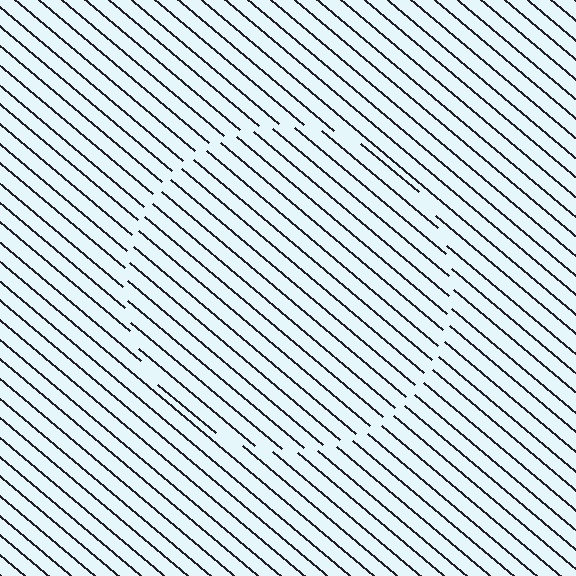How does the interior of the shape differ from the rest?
The interior of the shape contains the same grating, shifted by half a period — the contour is defined by the phase discontinuity where line-ends from the inner and outer gratings abut.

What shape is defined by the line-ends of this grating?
An illusory circle. The interior of the shape contains the same grating, shifted by half a period — the contour is defined by the phase discontinuity where line-ends from the inner and outer gratings abut.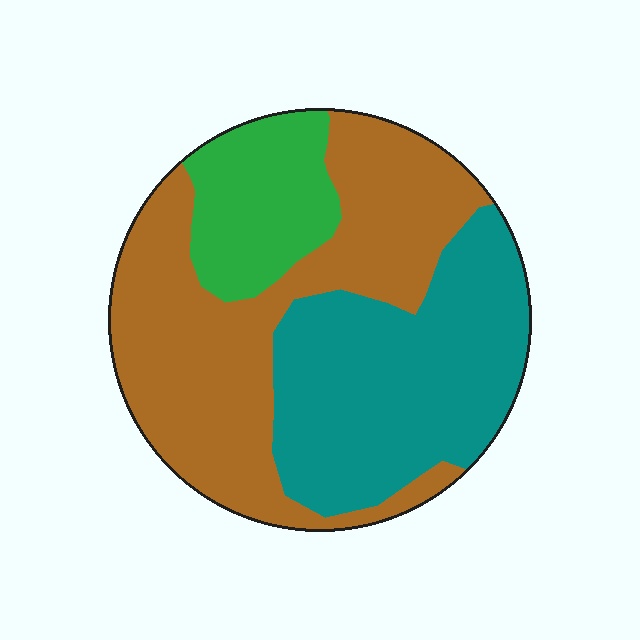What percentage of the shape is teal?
Teal covers around 35% of the shape.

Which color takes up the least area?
Green, at roughly 15%.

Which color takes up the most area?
Brown, at roughly 45%.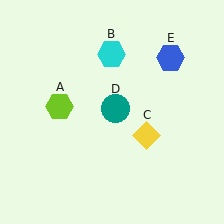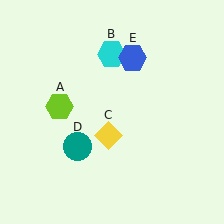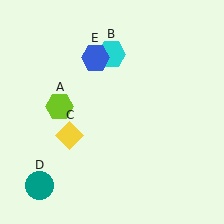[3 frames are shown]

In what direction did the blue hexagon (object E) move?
The blue hexagon (object E) moved left.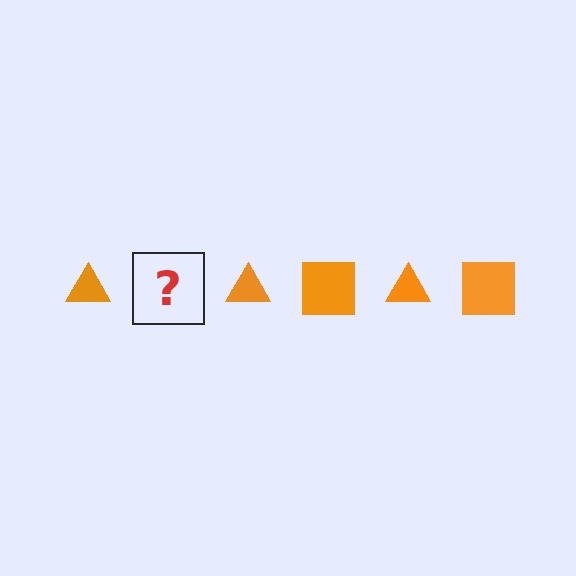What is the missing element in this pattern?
The missing element is an orange square.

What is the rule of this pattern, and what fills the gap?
The rule is that the pattern cycles through triangle, square shapes in orange. The gap should be filled with an orange square.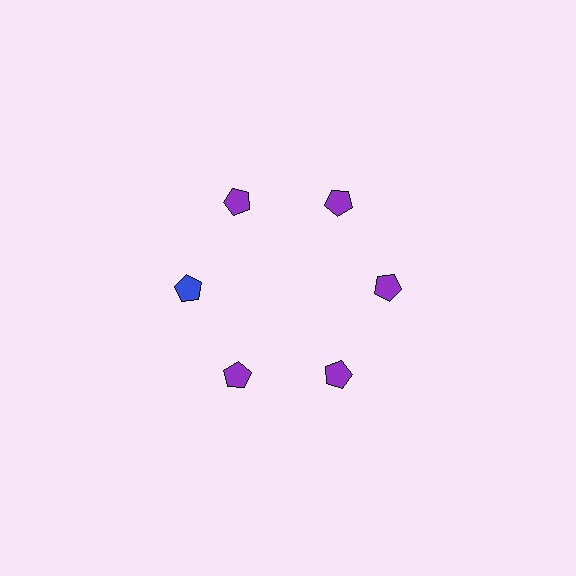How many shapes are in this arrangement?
There are 6 shapes arranged in a ring pattern.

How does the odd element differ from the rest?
It has a different color: blue instead of purple.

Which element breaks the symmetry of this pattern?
The blue pentagon at roughly the 9 o'clock position breaks the symmetry. All other shapes are purple pentagons.